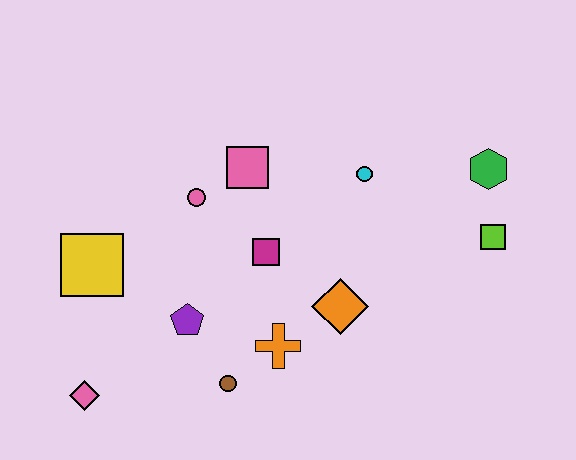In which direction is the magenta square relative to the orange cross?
The magenta square is above the orange cross.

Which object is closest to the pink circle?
The pink square is closest to the pink circle.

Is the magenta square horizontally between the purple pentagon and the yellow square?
No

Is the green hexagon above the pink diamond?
Yes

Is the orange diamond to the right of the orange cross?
Yes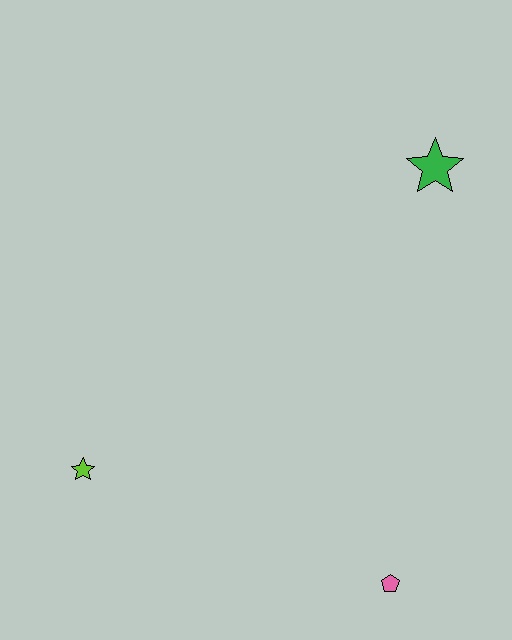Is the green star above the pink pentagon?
Yes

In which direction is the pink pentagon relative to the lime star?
The pink pentagon is to the right of the lime star.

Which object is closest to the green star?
The pink pentagon is closest to the green star.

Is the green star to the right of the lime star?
Yes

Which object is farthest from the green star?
The lime star is farthest from the green star.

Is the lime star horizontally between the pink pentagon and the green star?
No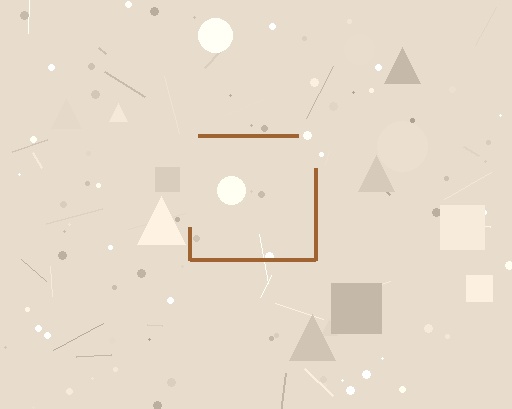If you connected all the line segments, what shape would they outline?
They would outline a square.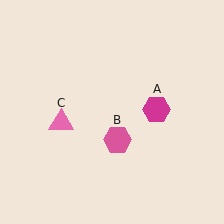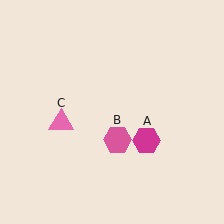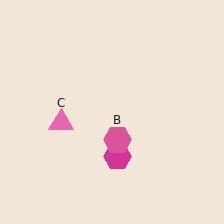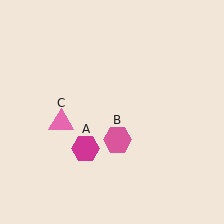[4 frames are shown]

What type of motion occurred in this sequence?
The magenta hexagon (object A) rotated clockwise around the center of the scene.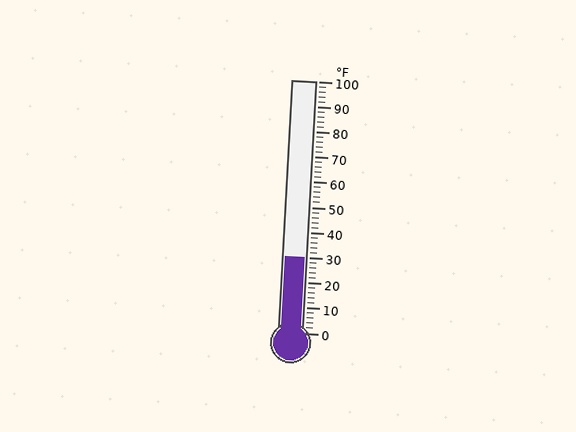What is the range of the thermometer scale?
The thermometer scale ranges from 0°F to 100°F.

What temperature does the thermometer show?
The thermometer shows approximately 30°F.